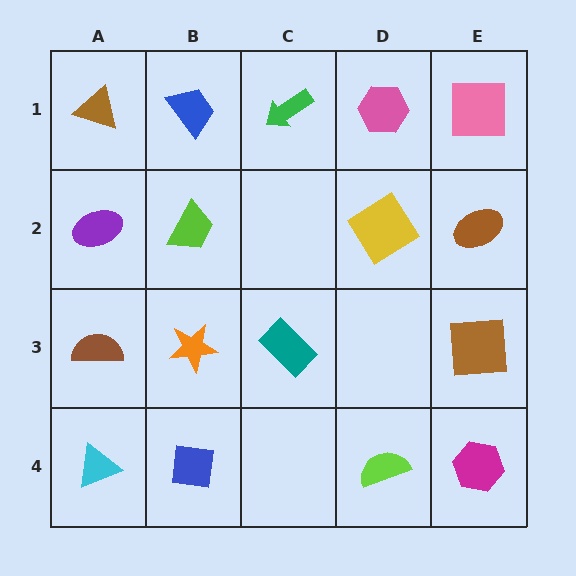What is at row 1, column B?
A blue trapezoid.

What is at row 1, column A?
A brown triangle.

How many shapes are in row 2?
4 shapes.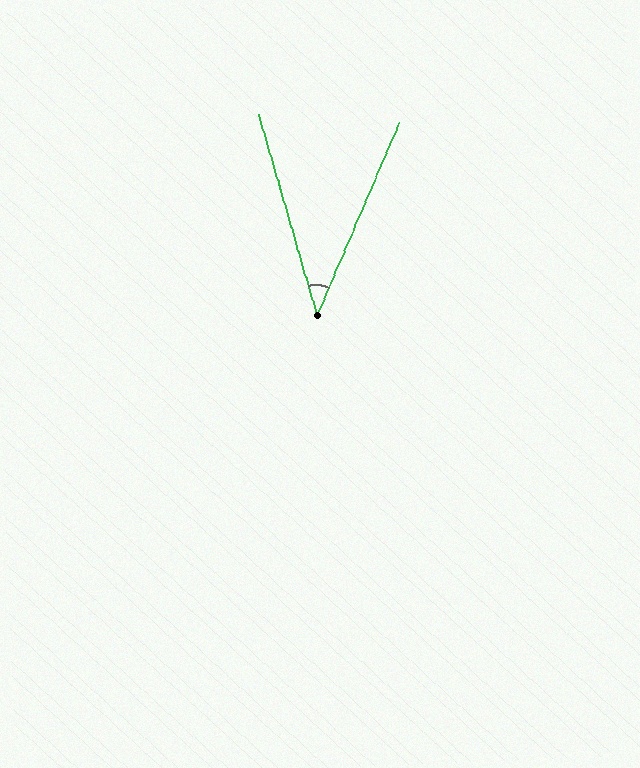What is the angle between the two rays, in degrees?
Approximately 39 degrees.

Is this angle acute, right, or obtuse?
It is acute.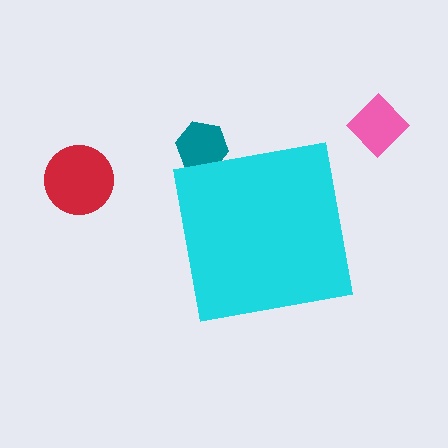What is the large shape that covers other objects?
A cyan square.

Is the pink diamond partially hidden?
No, the pink diamond is fully visible.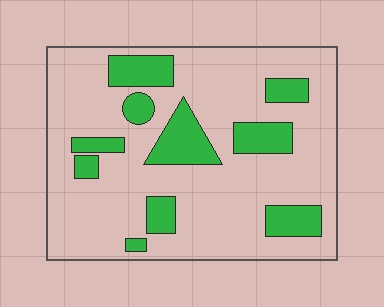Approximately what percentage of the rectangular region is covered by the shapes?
Approximately 20%.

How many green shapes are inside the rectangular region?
10.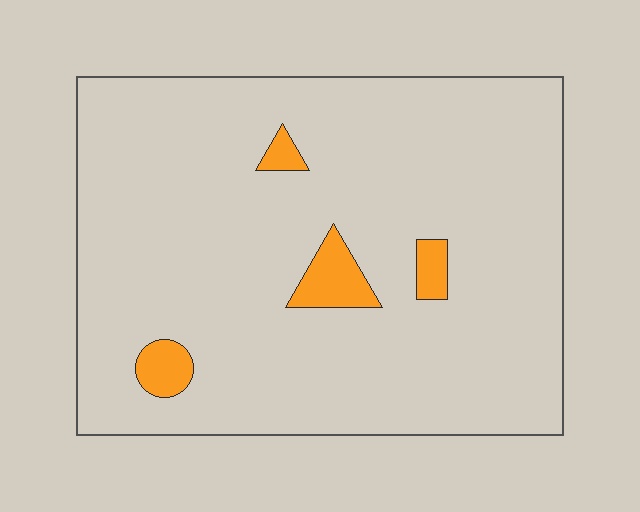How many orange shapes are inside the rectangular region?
4.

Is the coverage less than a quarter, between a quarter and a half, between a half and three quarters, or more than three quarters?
Less than a quarter.